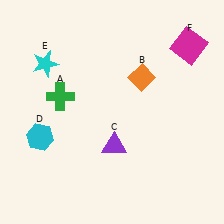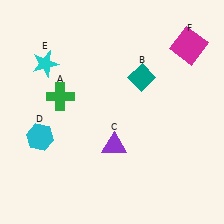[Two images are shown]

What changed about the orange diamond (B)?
In Image 1, B is orange. In Image 2, it changed to teal.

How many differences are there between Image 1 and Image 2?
There is 1 difference between the two images.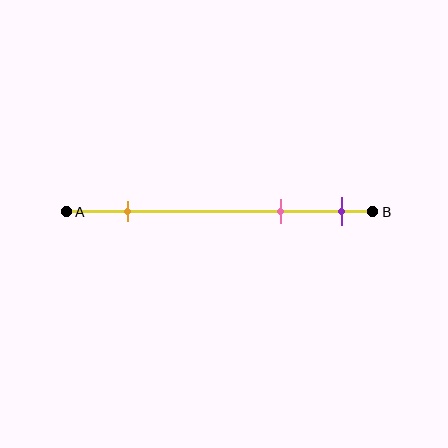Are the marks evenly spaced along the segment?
No, the marks are not evenly spaced.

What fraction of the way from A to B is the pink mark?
The pink mark is approximately 70% (0.7) of the way from A to B.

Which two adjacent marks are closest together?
The pink and purple marks are the closest adjacent pair.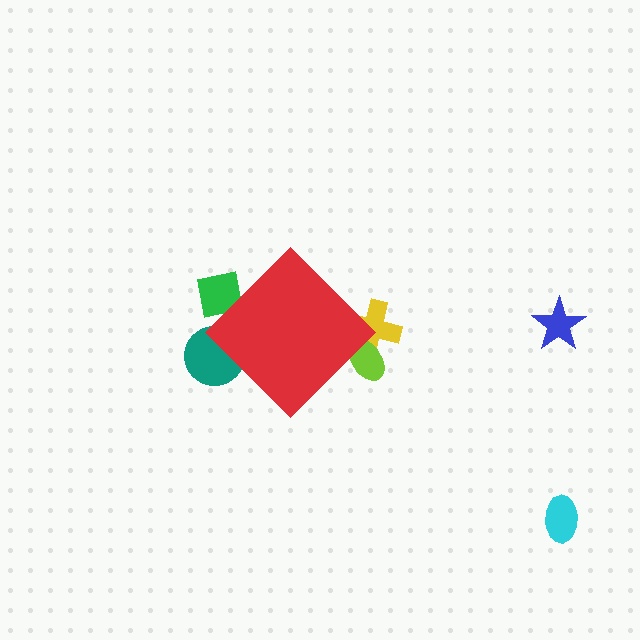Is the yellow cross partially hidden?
Yes, the yellow cross is partially hidden behind the red diamond.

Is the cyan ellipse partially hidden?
No, the cyan ellipse is fully visible.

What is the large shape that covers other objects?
A red diamond.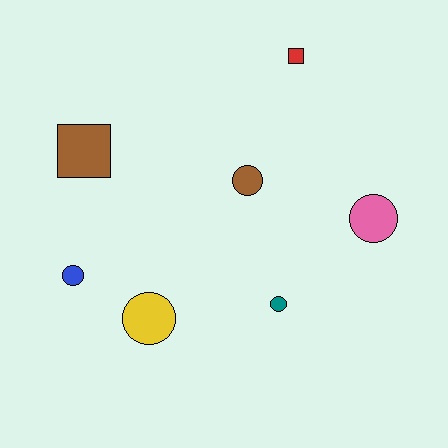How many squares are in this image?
There are 2 squares.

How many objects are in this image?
There are 7 objects.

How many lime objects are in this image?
There are no lime objects.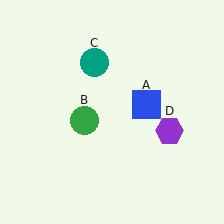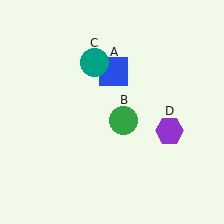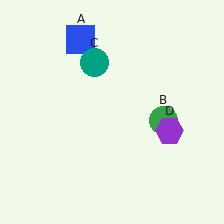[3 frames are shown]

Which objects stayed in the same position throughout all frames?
Teal circle (object C) and purple hexagon (object D) remained stationary.